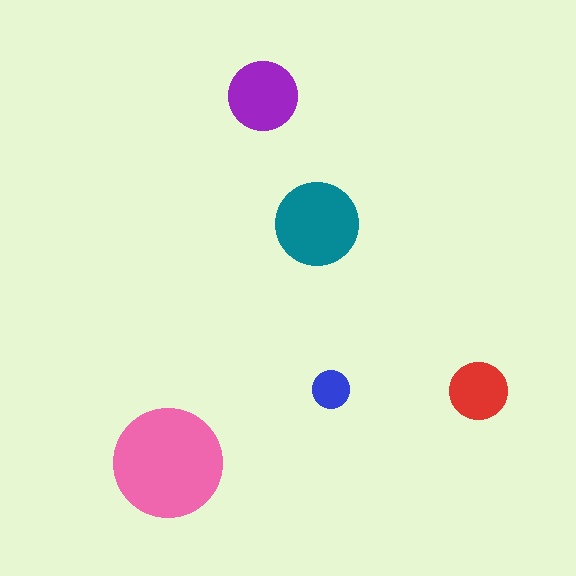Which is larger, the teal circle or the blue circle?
The teal one.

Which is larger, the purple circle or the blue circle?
The purple one.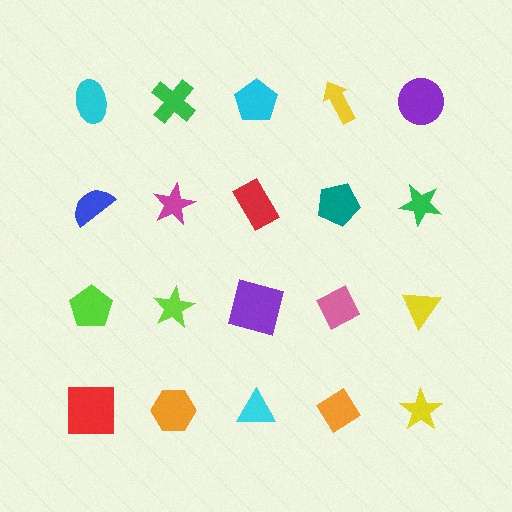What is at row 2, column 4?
A teal pentagon.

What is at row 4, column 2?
An orange hexagon.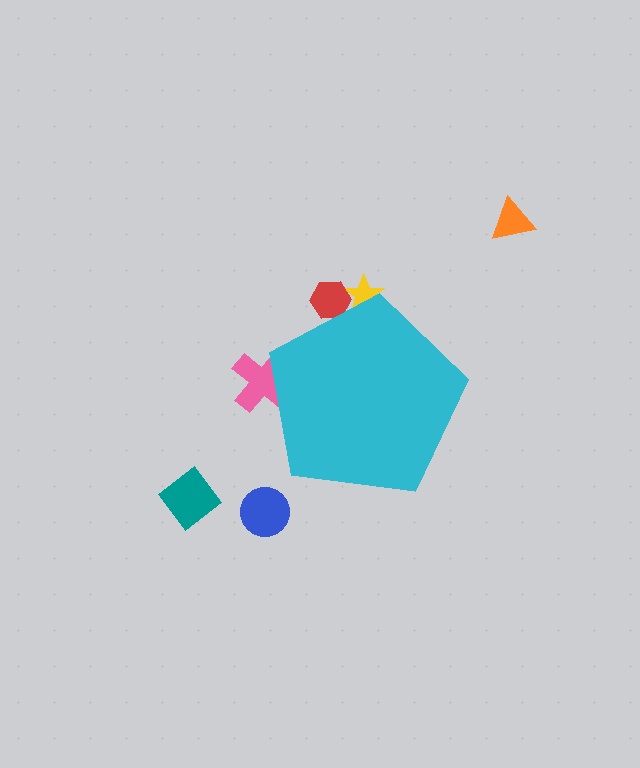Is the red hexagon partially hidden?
Yes, the red hexagon is partially hidden behind the cyan pentagon.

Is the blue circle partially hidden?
No, the blue circle is fully visible.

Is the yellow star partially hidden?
Yes, the yellow star is partially hidden behind the cyan pentagon.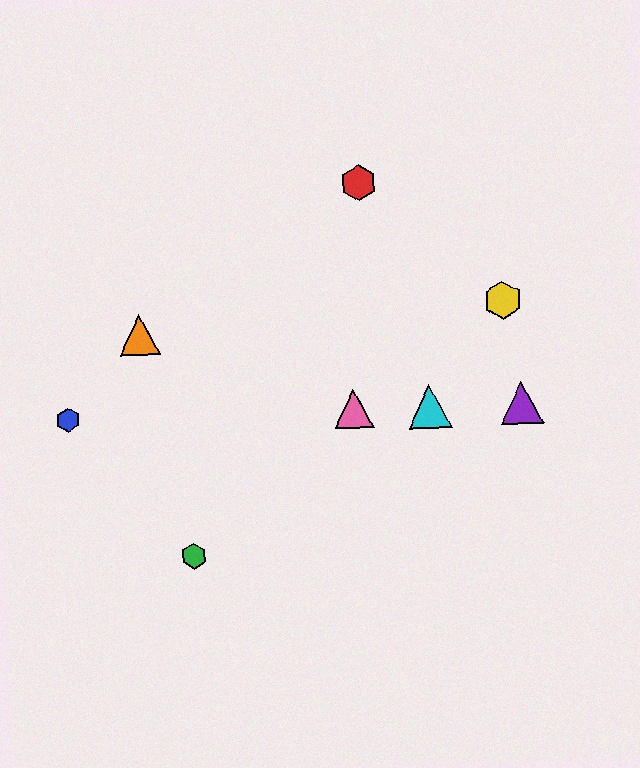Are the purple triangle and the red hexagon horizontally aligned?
No, the purple triangle is at y≈403 and the red hexagon is at y≈183.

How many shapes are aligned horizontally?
4 shapes (the blue hexagon, the purple triangle, the cyan triangle, the pink triangle) are aligned horizontally.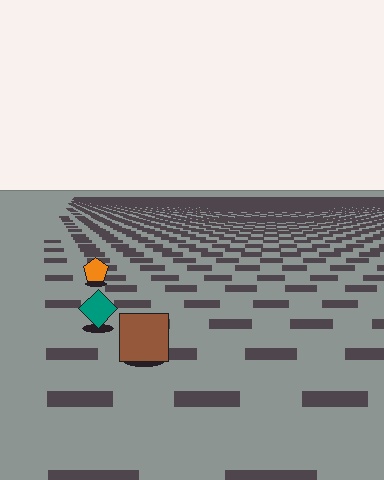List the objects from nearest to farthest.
From nearest to farthest: the brown square, the teal diamond, the orange pentagon.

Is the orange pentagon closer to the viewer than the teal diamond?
No. The teal diamond is closer — you can tell from the texture gradient: the ground texture is coarser near it.